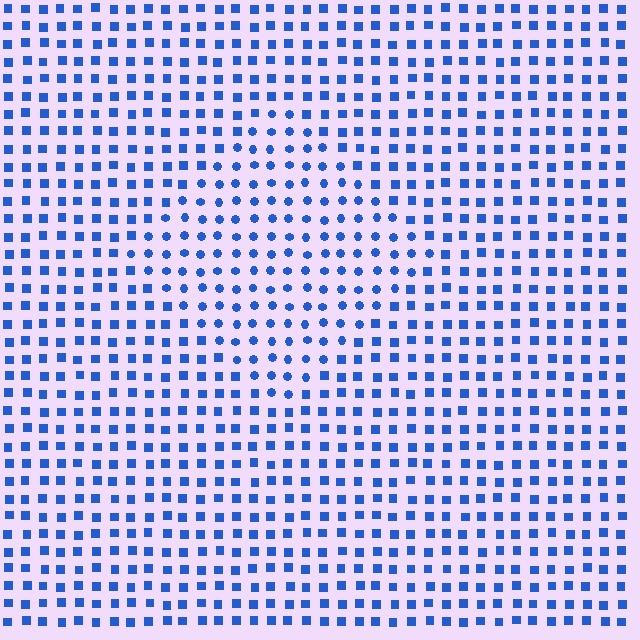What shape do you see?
I see a diamond.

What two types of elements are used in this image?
The image uses circles inside the diamond region and squares outside it.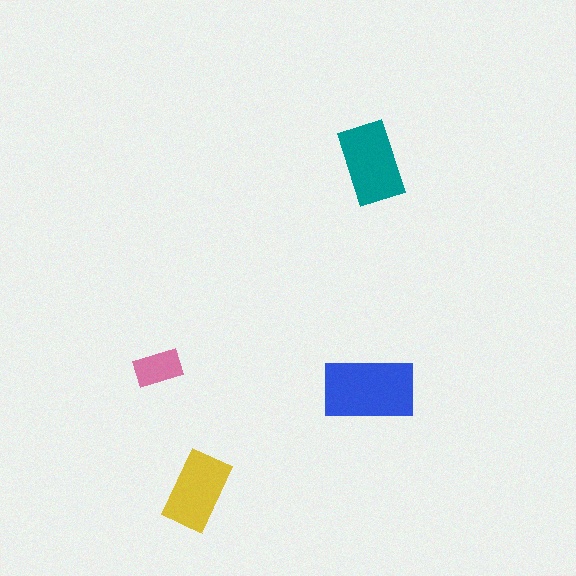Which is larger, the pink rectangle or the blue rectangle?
The blue one.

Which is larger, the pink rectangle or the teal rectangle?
The teal one.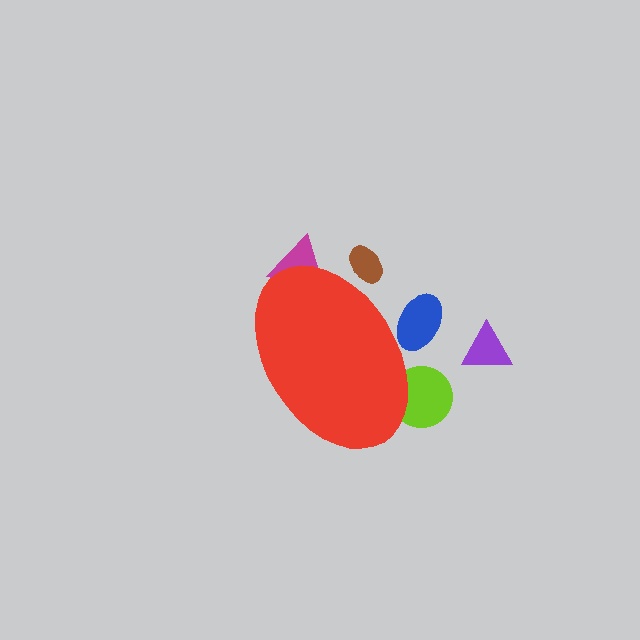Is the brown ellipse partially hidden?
Yes, the brown ellipse is partially hidden behind the red ellipse.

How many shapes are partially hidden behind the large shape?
4 shapes are partially hidden.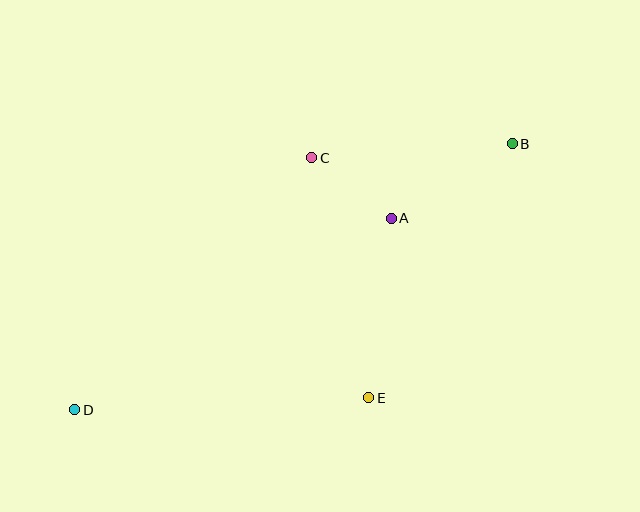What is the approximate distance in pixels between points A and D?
The distance between A and D is approximately 370 pixels.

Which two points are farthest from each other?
Points B and D are farthest from each other.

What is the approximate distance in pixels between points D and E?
The distance between D and E is approximately 294 pixels.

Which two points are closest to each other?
Points A and C are closest to each other.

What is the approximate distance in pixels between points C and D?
The distance between C and D is approximately 346 pixels.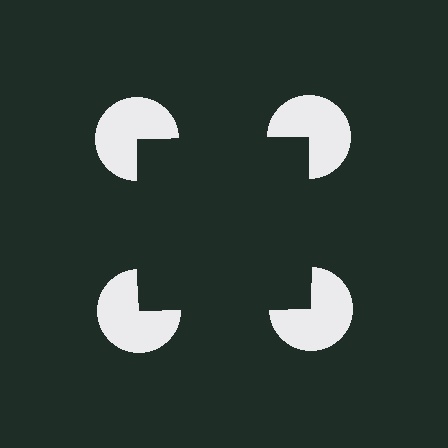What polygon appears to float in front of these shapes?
An illusory square — its edges are inferred from the aligned wedge cuts in the pac-man discs, not physically drawn.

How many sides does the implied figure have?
4 sides.